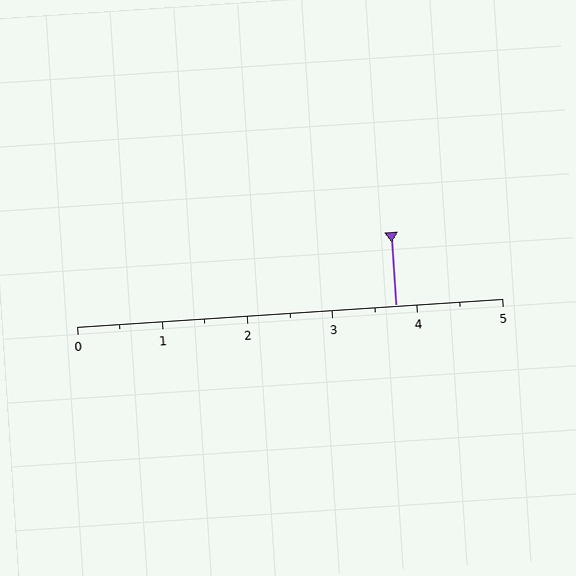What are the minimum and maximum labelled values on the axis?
The axis runs from 0 to 5.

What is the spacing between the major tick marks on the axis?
The major ticks are spaced 1 apart.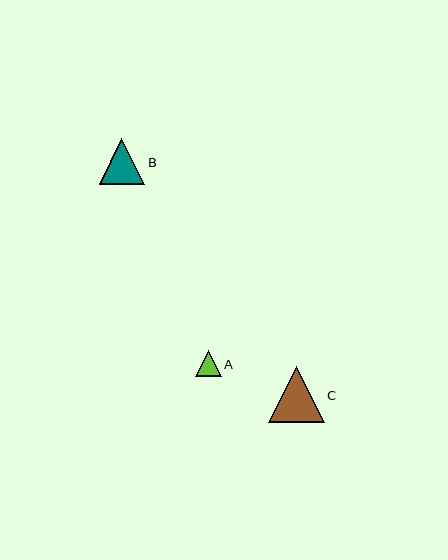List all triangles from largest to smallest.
From largest to smallest: C, B, A.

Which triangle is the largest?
Triangle C is the largest with a size of approximately 56 pixels.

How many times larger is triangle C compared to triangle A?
Triangle C is approximately 2.2 times the size of triangle A.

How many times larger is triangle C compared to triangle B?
Triangle C is approximately 1.2 times the size of triangle B.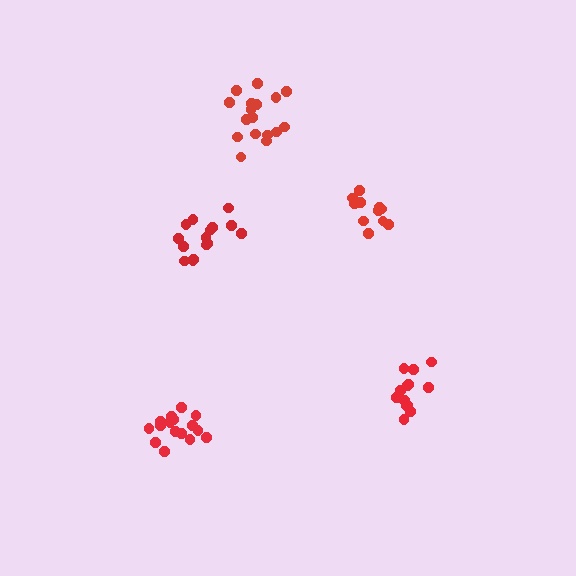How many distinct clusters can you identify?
There are 5 distinct clusters.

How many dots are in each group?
Group 1: 11 dots, Group 2: 17 dots, Group 3: 16 dots, Group 4: 15 dots, Group 5: 13 dots (72 total).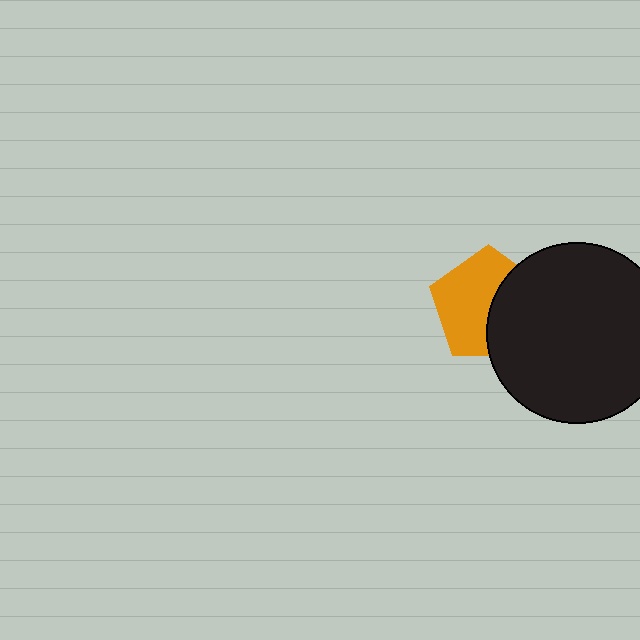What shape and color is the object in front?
The object in front is a black circle.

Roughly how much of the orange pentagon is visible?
About half of it is visible (roughly 59%).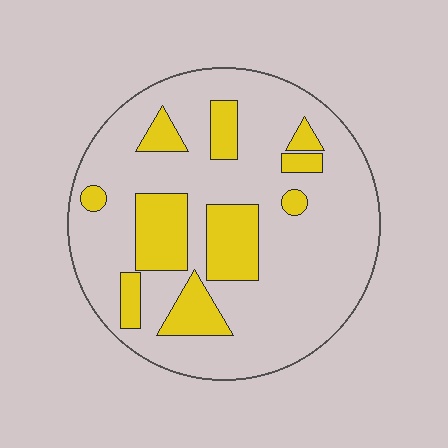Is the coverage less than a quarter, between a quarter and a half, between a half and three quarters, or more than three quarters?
Less than a quarter.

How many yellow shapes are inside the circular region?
10.